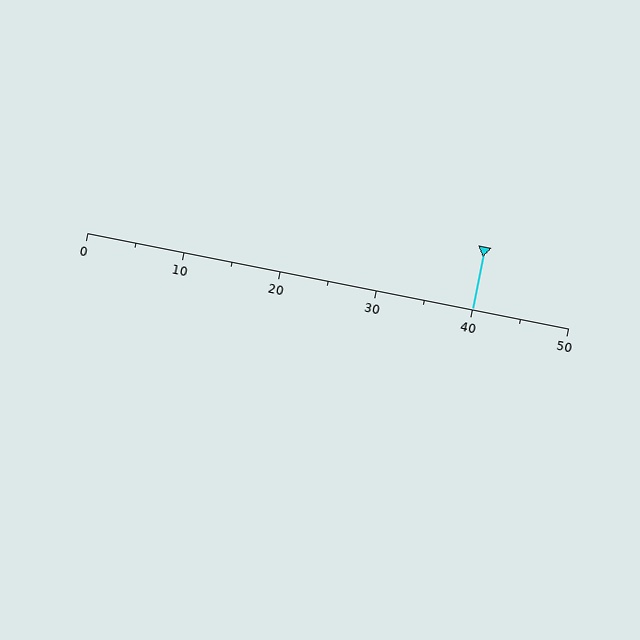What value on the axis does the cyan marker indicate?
The marker indicates approximately 40.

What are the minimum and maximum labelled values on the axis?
The axis runs from 0 to 50.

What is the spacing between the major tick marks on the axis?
The major ticks are spaced 10 apart.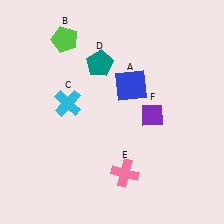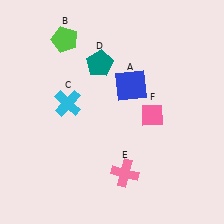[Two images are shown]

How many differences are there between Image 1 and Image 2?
There is 1 difference between the two images.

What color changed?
The diamond (F) changed from purple in Image 1 to pink in Image 2.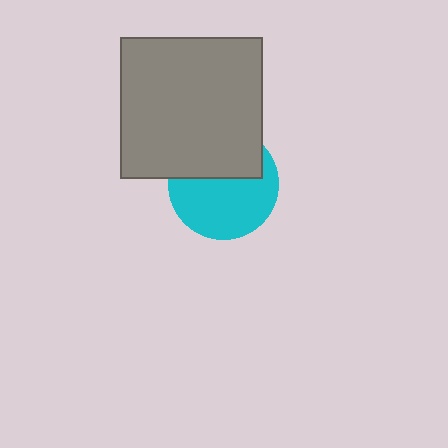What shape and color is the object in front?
The object in front is a gray square.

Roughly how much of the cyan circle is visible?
About half of it is visible (roughly 59%).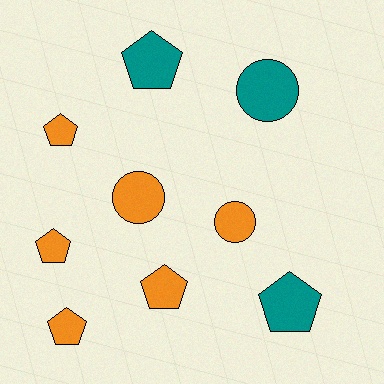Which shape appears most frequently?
Pentagon, with 6 objects.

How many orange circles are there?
There are 2 orange circles.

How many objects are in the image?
There are 9 objects.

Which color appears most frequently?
Orange, with 6 objects.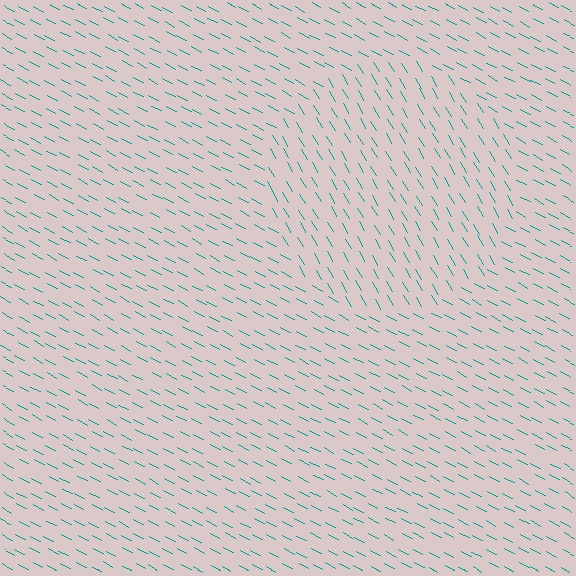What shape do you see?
I see a circle.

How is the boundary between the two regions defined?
The boundary is defined purely by a change in line orientation (approximately 31 degrees difference). All lines are the same color and thickness.